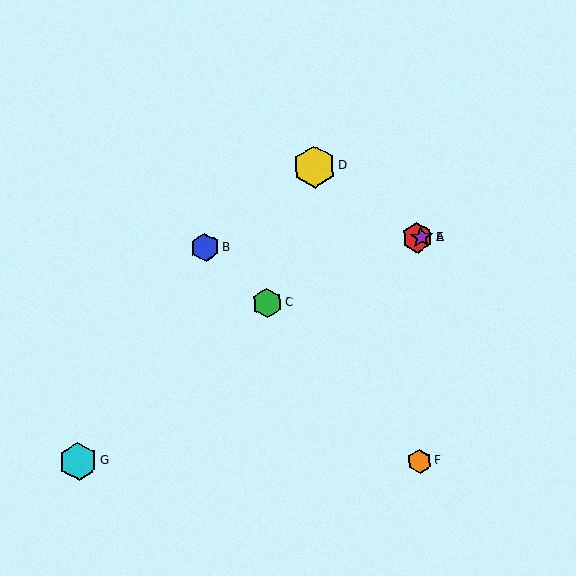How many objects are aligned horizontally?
3 objects (A, B, E) are aligned horizontally.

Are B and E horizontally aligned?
Yes, both are at y≈248.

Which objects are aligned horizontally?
Objects A, B, E are aligned horizontally.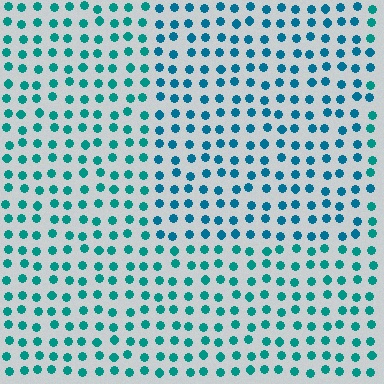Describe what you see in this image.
The image is filled with small teal elements in a uniform arrangement. A rectangle-shaped region is visible where the elements are tinted to a slightly different hue, forming a subtle color boundary.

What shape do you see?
I see a rectangle.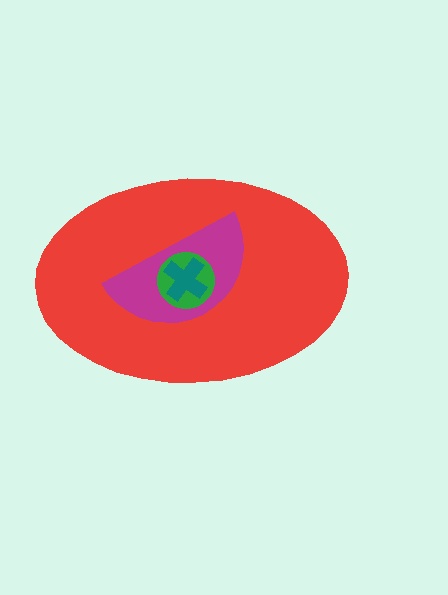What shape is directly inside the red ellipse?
The magenta semicircle.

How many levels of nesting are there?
4.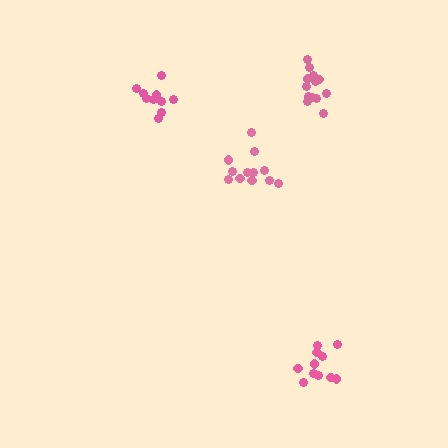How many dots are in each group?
Group 1: 12 dots, Group 2: 13 dots, Group 3: 10 dots, Group 4: 11 dots (46 total).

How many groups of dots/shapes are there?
There are 4 groups.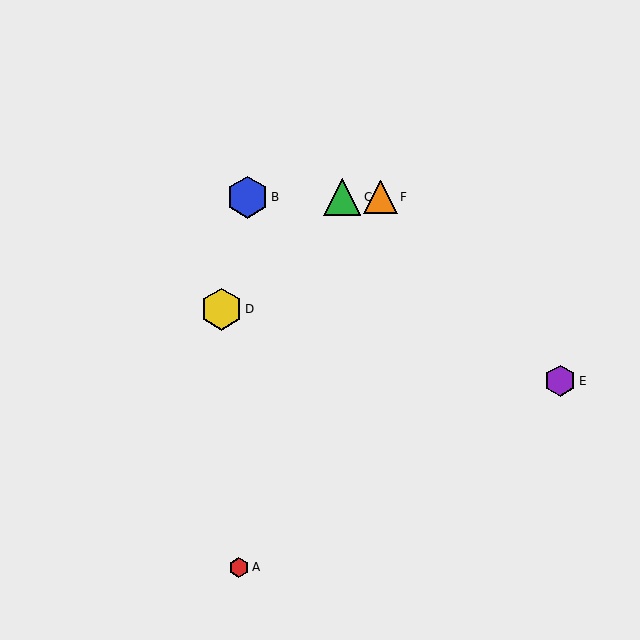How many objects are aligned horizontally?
3 objects (B, C, F) are aligned horizontally.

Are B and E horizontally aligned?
No, B is at y≈197 and E is at y≈381.